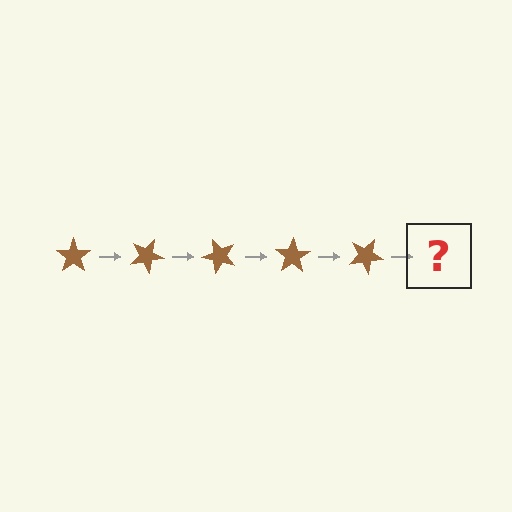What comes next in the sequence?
The next element should be a brown star rotated 125 degrees.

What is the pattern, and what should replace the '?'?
The pattern is that the star rotates 25 degrees each step. The '?' should be a brown star rotated 125 degrees.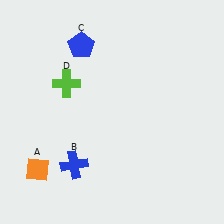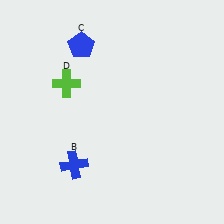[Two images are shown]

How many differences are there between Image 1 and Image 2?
There is 1 difference between the two images.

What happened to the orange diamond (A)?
The orange diamond (A) was removed in Image 2. It was in the bottom-left area of Image 1.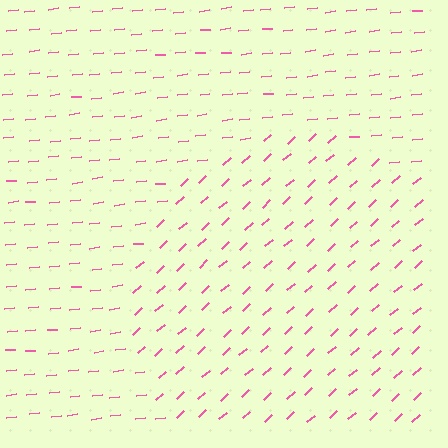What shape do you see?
I see a circle.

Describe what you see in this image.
The image is filled with small pink line segments. A circle region in the image has lines oriented differently from the surrounding lines, creating a visible texture boundary.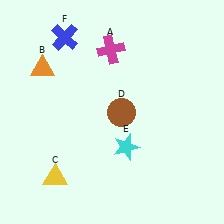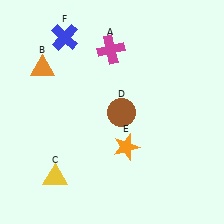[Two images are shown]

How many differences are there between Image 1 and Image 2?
There is 1 difference between the two images.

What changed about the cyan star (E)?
In Image 1, E is cyan. In Image 2, it changed to orange.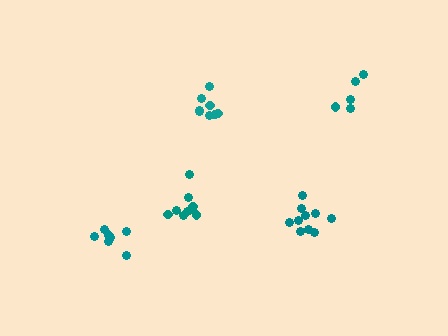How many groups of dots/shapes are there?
There are 5 groups.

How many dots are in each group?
Group 1: 10 dots, Group 2: 9 dots, Group 3: 5 dots, Group 4: 8 dots, Group 5: 7 dots (39 total).